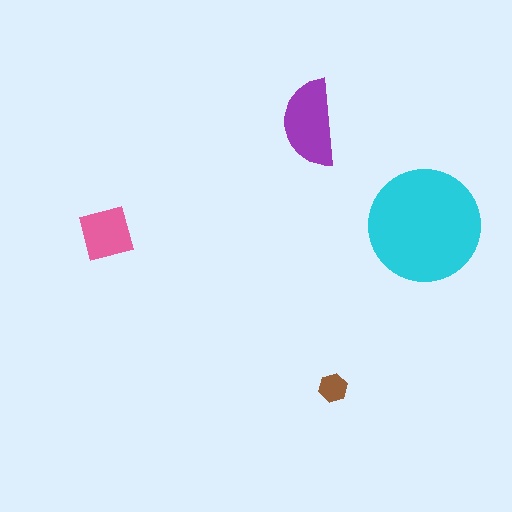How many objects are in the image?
There are 4 objects in the image.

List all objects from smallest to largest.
The brown hexagon, the pink square, the purple semicircle, the cyan circle.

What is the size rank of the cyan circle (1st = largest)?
1st.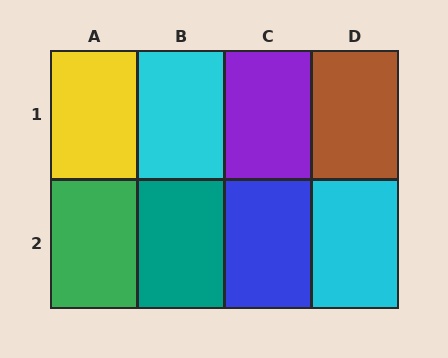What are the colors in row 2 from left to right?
Green, teal, blue, cyan.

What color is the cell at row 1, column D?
Brown.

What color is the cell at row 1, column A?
Yellow.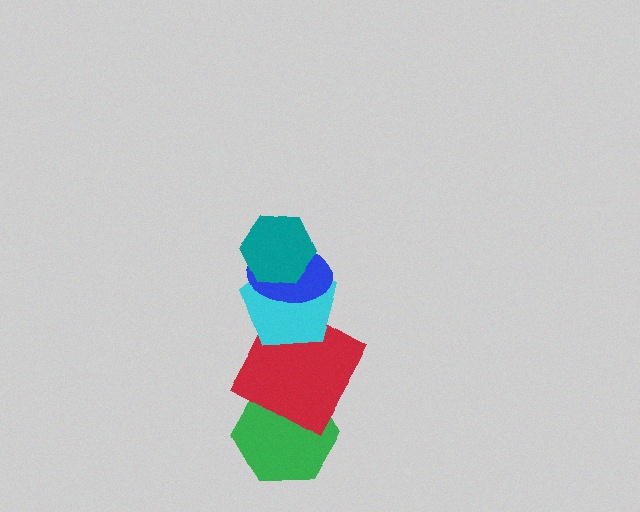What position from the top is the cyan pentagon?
The cyan pentagon is 3rd from the top.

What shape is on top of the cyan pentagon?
The blue ellipse is on top of the cyan pentagon.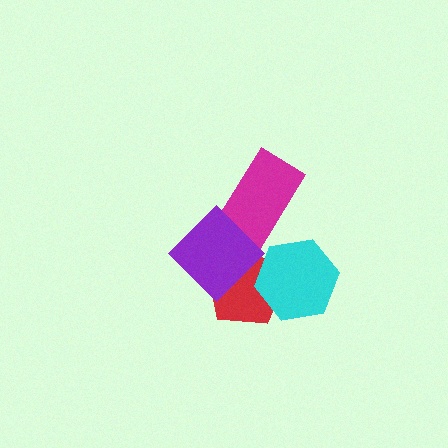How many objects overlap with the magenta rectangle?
1 object overlaps with the magenta rectangle.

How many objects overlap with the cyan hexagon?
1 object overlaps with the cyan hexagon.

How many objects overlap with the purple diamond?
2 objects overlap with the purple diamond.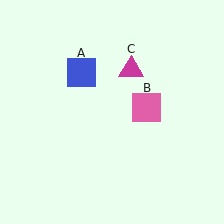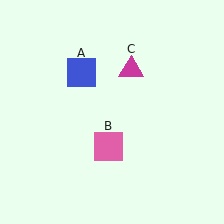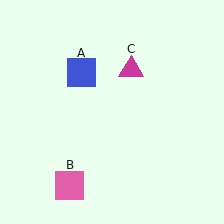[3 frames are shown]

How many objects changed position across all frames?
1 object changed position: pink square (object B).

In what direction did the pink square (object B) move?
The pink square (object B) moved down and to the left.